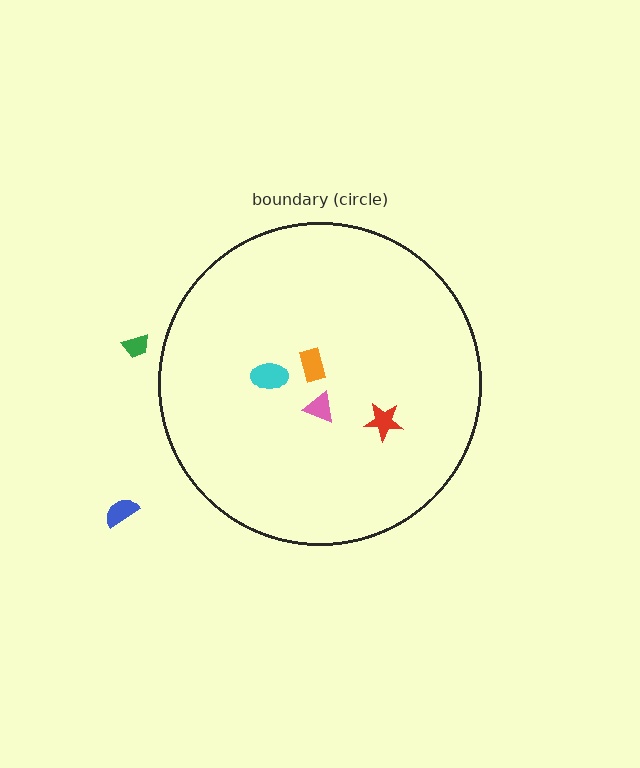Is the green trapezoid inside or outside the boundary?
Outside.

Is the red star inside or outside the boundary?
Inside.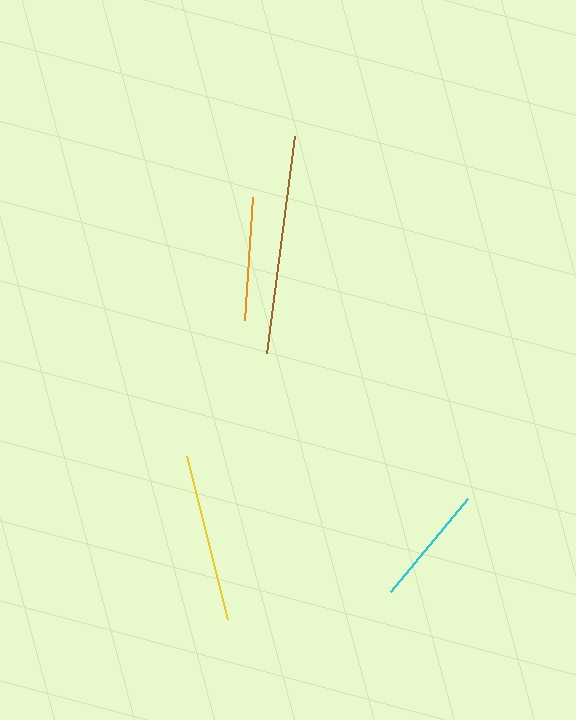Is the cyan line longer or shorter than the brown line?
The brown line is longer than the cyan line.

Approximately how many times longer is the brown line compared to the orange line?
The brown line is approximately 1.8 times the length of the orange line.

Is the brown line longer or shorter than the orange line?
The brown line is longer than the orange line.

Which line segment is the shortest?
The cyan line is the shortest at approximately 121 pixels.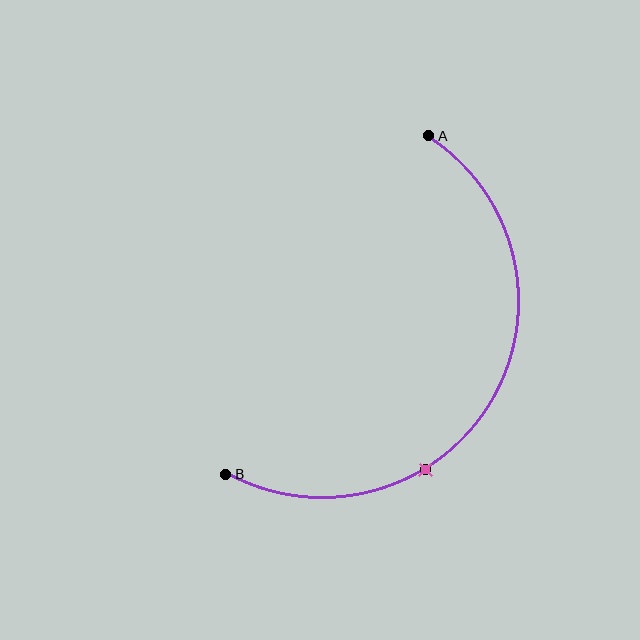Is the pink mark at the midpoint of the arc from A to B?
No. The pink mark lies on the arc but is closer to endpoint B. The arc midpoint would be at the point on the curve equidistant along the arc from both A and B.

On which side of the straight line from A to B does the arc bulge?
The arc bulges to the right of the straight line connecting A and B.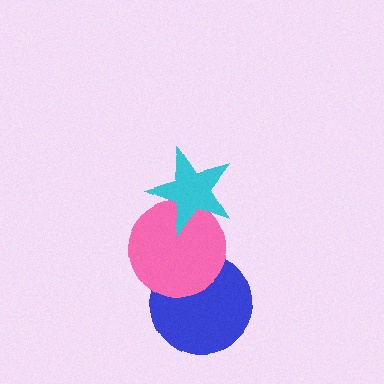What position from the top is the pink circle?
The pink circle is 2nd from the top.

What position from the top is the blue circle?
The blue circle is 3rd from the top.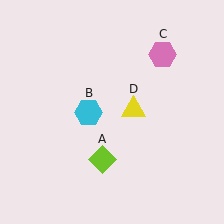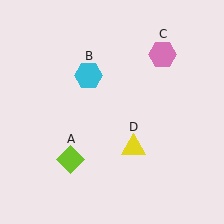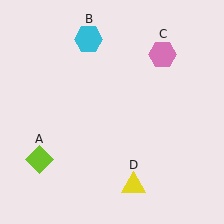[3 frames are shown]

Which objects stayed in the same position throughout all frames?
Pink hexagon (object C) remained stationary.